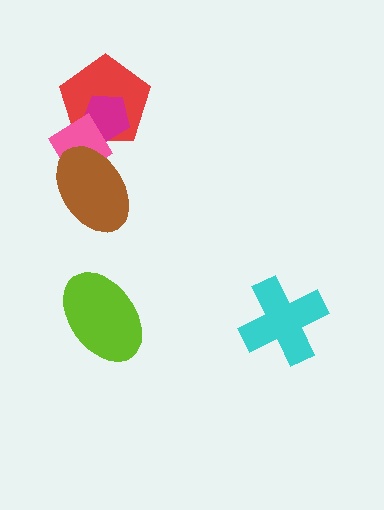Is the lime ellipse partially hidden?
No, no other shape covers it.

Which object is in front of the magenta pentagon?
The pink diamond is in front of the magenta pentagon.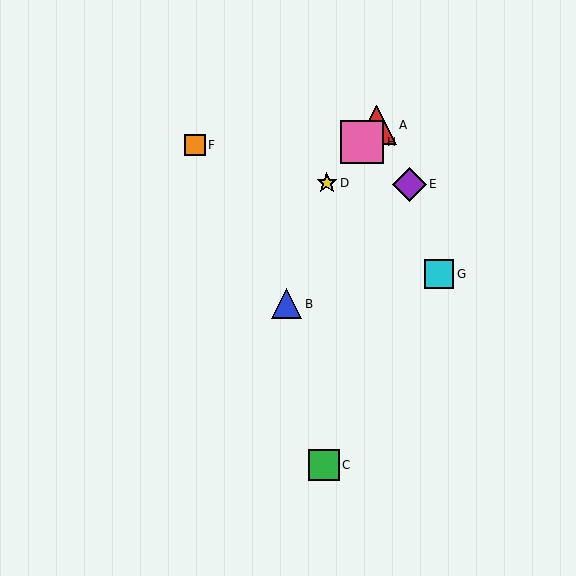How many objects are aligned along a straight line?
3 objects (A, D, H) are aligned along a straight line.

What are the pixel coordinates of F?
Object F is at (195, 145).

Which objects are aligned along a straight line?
Objects A, D, H are aligned along a straight line.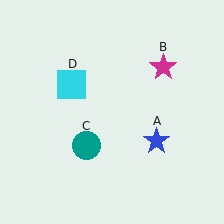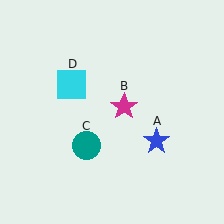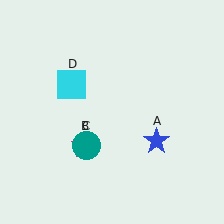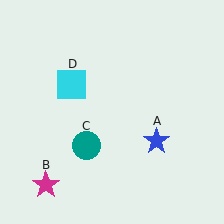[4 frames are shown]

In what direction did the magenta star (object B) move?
The magenta star (object B) moved down and to the left.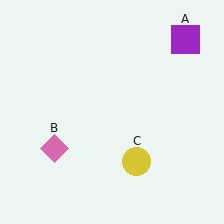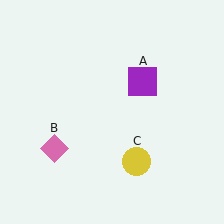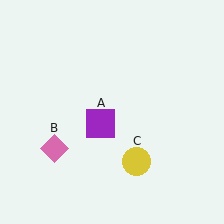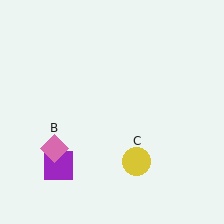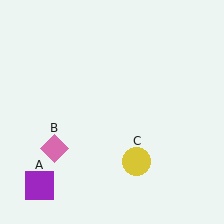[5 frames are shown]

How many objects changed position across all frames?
1 object changed position: purple square (object A).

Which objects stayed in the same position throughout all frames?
Pink diamond (object B) and yellow circle (object C) remained stationary.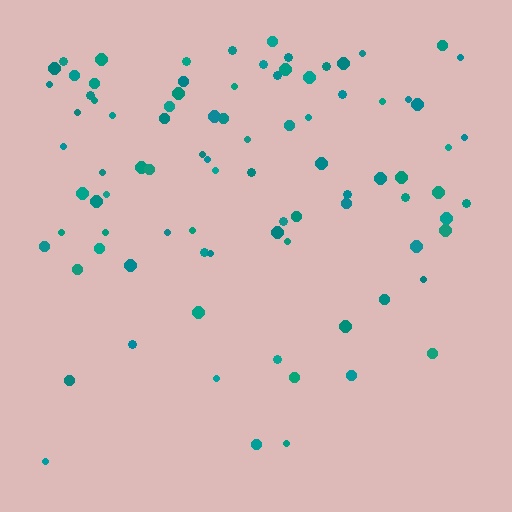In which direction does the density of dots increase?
From bottom to top, with the top side densest.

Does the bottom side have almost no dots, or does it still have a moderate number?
Still a moderate number, just noticeably fewer than the top.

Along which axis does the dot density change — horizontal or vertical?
Vertical.